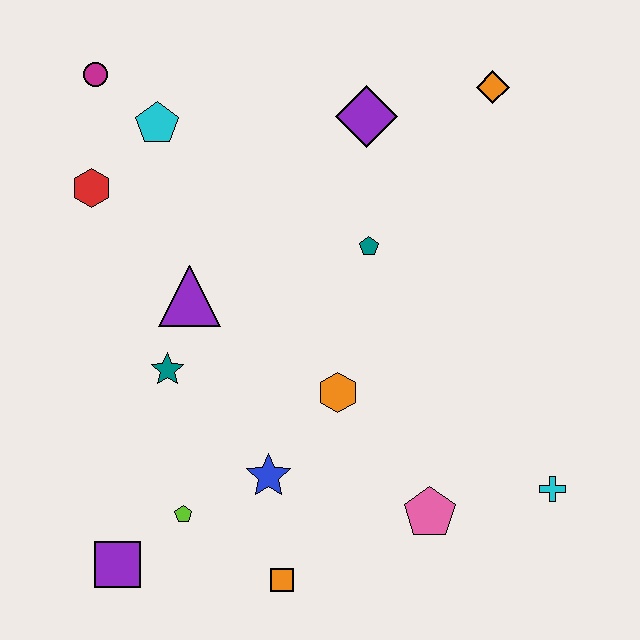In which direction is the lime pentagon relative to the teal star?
The lime pentagon is below the teal star.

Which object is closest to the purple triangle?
The teal star is closest to the purple triangle.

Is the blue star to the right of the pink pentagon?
No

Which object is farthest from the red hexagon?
The cyan cross is farthest from the red hexagon.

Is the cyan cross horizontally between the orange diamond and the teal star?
No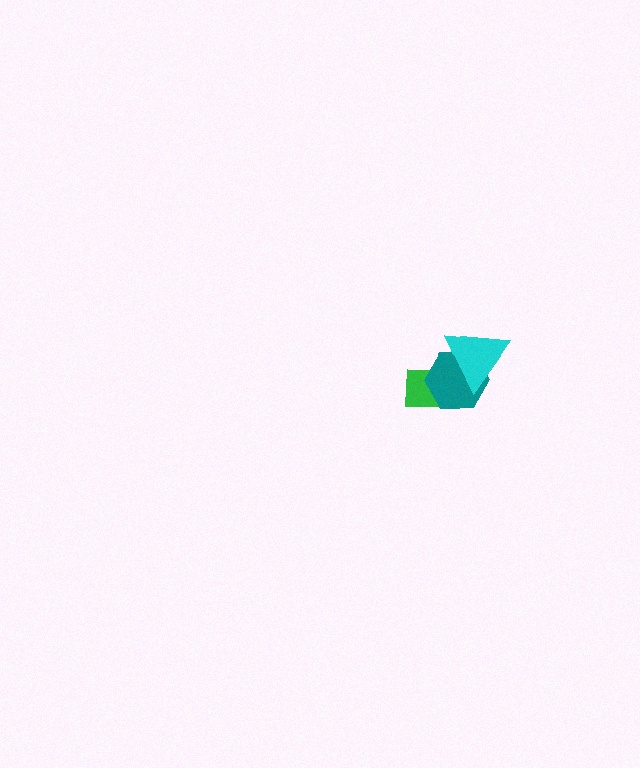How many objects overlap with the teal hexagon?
2 objects overlap with the teal hexagon.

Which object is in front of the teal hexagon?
The cyan triangle is in front of the teal hexagon.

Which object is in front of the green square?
The teal hexagon is in front of the green square.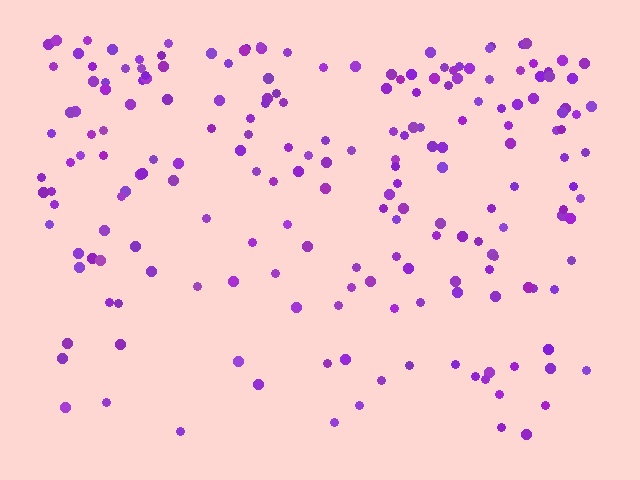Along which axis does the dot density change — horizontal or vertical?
Vertical.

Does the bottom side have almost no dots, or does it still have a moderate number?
Still a moderate number, just noticeably fewer than the top.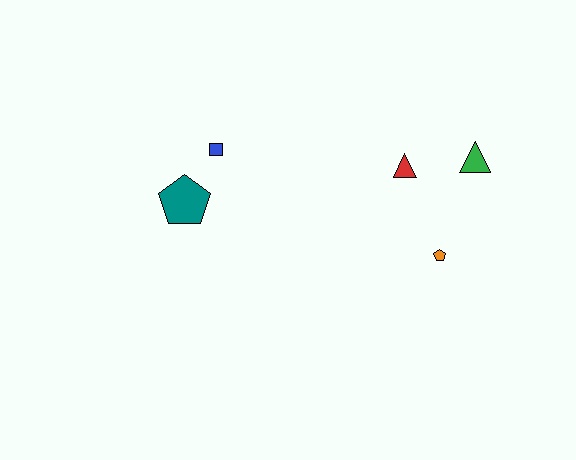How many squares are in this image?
There is 1 square.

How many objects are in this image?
There are 5 objects.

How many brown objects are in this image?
There are no brown objects.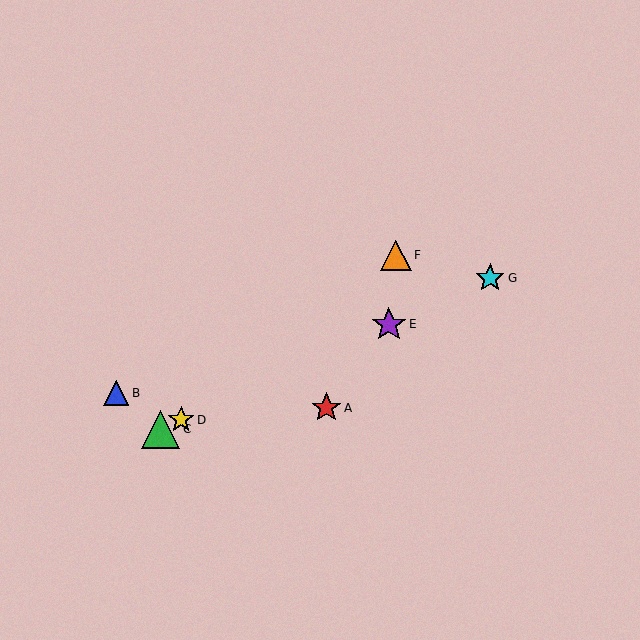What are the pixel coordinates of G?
Object G is at (490, 278).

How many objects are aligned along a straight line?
4 objects (C, D, E, G) are aligned along a straight line.